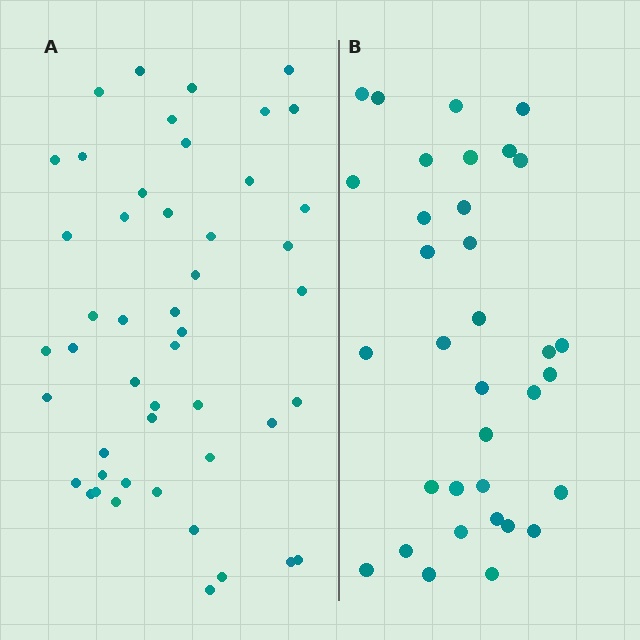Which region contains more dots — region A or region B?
Region A (the left region) has more dots.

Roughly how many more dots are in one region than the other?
Region A has approximately 15 more dots than region B.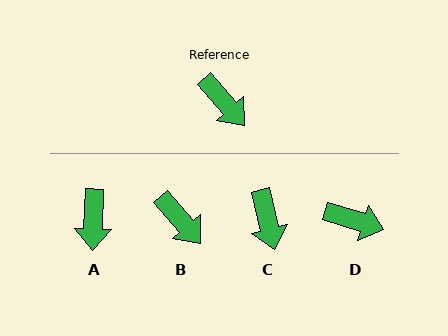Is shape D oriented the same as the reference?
No, it is off by about 32 degrees.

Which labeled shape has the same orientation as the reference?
B.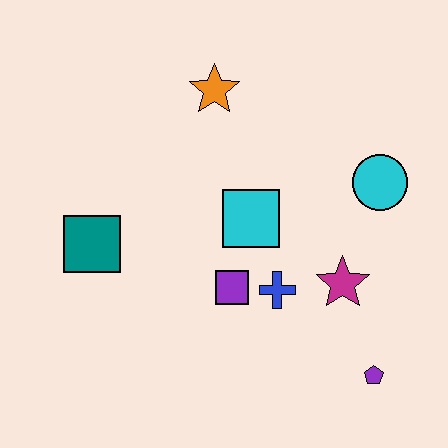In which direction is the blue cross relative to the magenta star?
The blue cross is to the left of the magenta star.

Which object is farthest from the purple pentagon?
The orange star is farthest from the purple pentagon.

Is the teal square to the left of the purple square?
Yes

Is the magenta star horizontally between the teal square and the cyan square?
No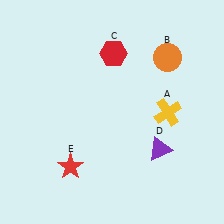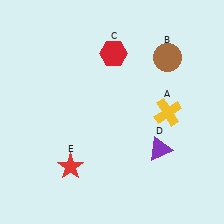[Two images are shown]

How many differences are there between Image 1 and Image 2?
There is 1 difference between the two images.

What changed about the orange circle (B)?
In Image 1, B is orange. In Image 2, it changed to brown.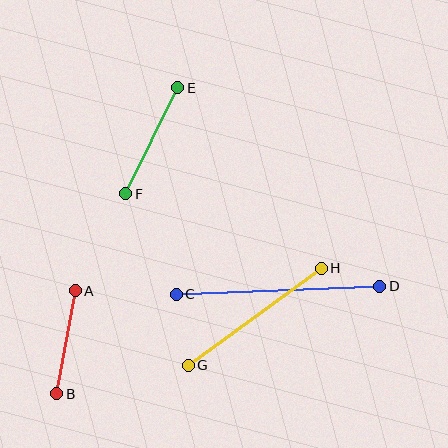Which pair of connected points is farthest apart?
Points C and D are farthest apart.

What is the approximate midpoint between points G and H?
The midpoint is at approximately (255, 317) pixels.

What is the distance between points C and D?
The distance is approximately 204 pixels.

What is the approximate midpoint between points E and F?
The midpoint is at approximately (152, 141) pixels.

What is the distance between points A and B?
The distance is approximately 105 pixels.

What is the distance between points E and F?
The distance is approximately 118 pixels.